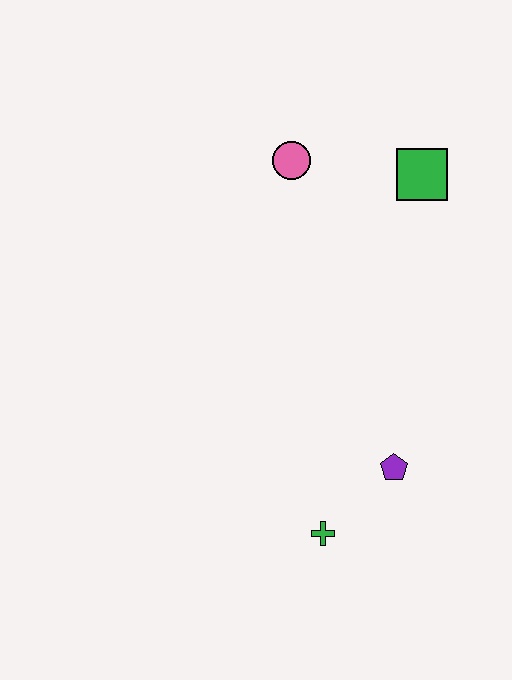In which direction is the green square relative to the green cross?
The green square is above the green cross.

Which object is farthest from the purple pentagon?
The pink circle is farthest from the purple pentagon.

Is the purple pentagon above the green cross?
Yes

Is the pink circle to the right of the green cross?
No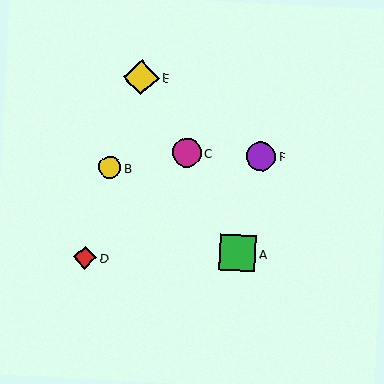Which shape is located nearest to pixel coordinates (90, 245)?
The red diamond (labeled D) at (85, 258) is nearest to that location.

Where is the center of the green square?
The center of the green square is at (238, 253).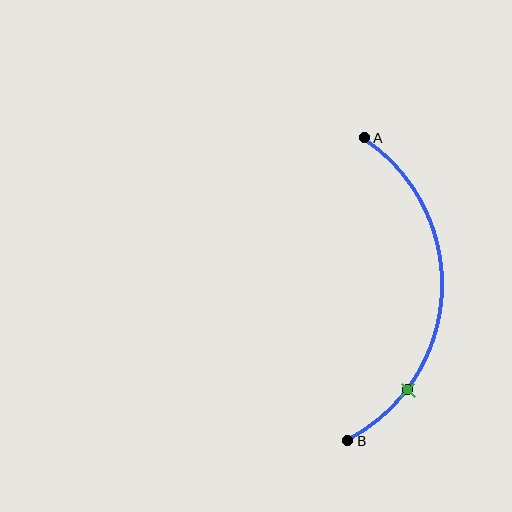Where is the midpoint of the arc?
The arc midpoint is the point on the curve farthest from the straight line joining A and B. It sits to the right of that line.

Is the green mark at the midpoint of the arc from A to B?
No. The green mark lies on the arc but is closer to endpoint B. The arc midpoint would be at the point on the curve equidistant along the arc from both A and B.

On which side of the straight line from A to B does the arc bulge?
The arc bulges to the right of the straight line connecting A and B.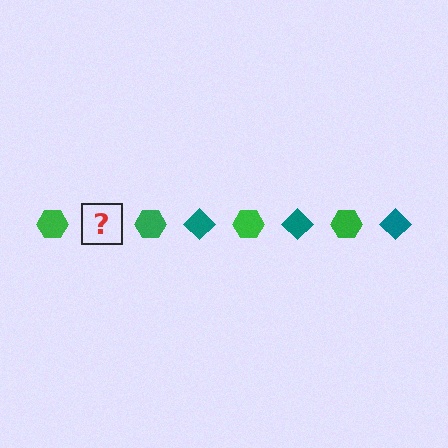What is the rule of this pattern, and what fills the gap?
The rule is that the pattern alternates between green hexagon and teal diamond. The gap should be filled with a teal diamond.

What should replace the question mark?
The question mark should be replaced with a teal diamond.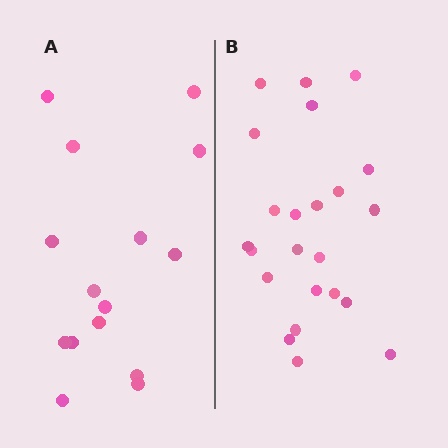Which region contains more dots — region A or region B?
Region B (the right region) has more dots.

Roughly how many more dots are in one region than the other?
Region B has roughly 8 or so more dots than region A.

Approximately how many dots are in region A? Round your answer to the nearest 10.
About 20 dots. (The exact count is 15, which rounds to 20.)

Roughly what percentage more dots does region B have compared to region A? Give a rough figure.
About 55% more.